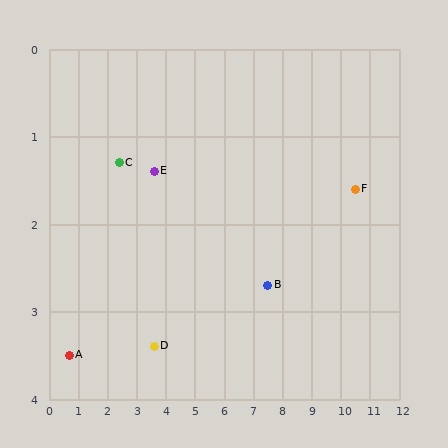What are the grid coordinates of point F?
Point F is at approximately (10.5, 1.6).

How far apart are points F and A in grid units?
Points F and A are about 10.0 grid units apart.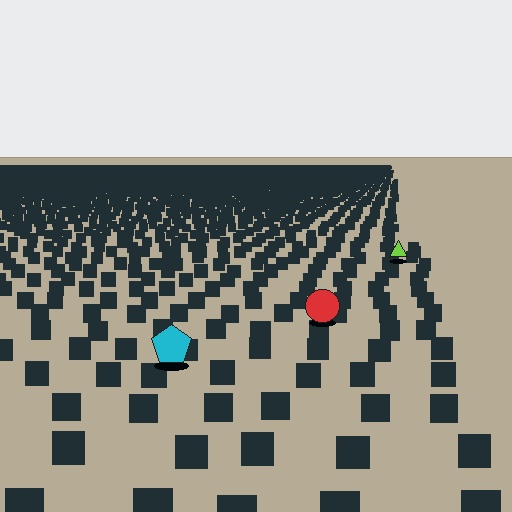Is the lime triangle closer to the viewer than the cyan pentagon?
No. The cyan pentagon is closer — you can tell from the texture gradient: the ground texture is coarser near it.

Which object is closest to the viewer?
The cyan pentagon is closest. The texture marks near it are larger and more spread out.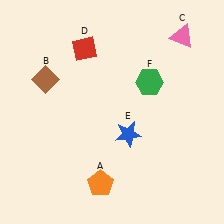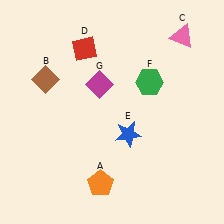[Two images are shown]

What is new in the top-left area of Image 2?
A magenta diamond (G) was added in the top-left area of Image 2.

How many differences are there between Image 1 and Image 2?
There is 1 difference between the two images.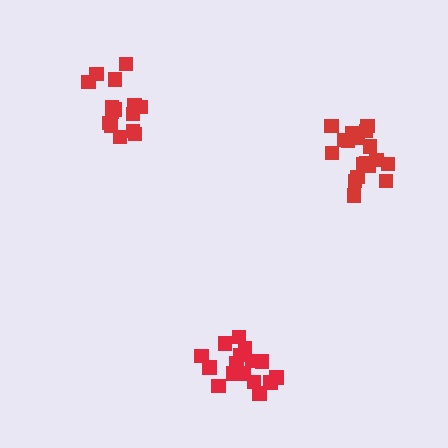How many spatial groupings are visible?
There are 3 spatial groupings.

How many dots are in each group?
Group 1: 18 dots, Group 2: 16 dots, Group 3: 16 dots (50 total).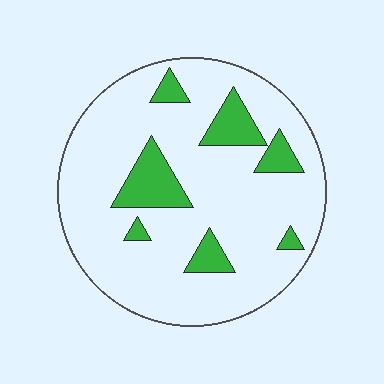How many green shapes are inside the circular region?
7.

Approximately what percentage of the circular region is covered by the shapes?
Approximately 15%.